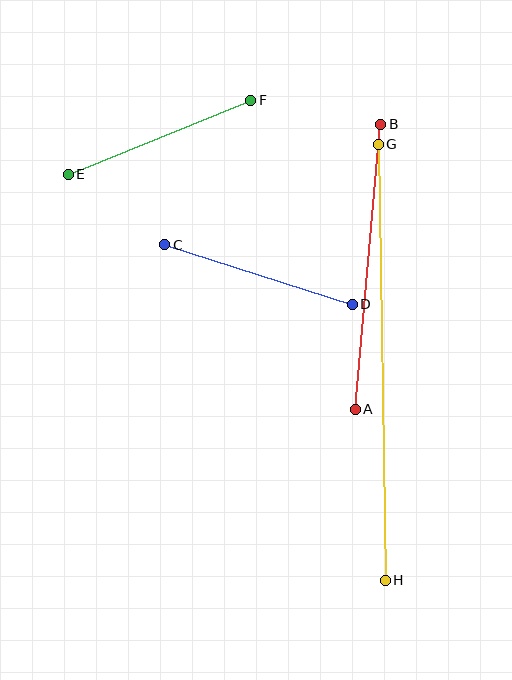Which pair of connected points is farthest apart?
Points G and H are farthest apart.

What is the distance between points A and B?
The distance is approximately 286 pixels.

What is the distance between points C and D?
The distance is approximately 197 pixels.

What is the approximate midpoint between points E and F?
The midpoint is at approximately (160, 137) pixels.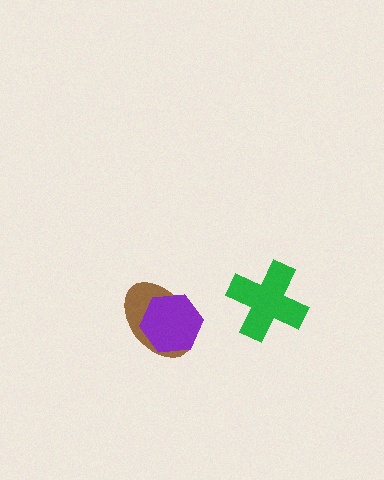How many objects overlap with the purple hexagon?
1 object overlaps with the purple hexagon.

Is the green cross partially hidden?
No, no other shape covers it.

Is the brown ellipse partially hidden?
Yes, it is partially covered by another shape.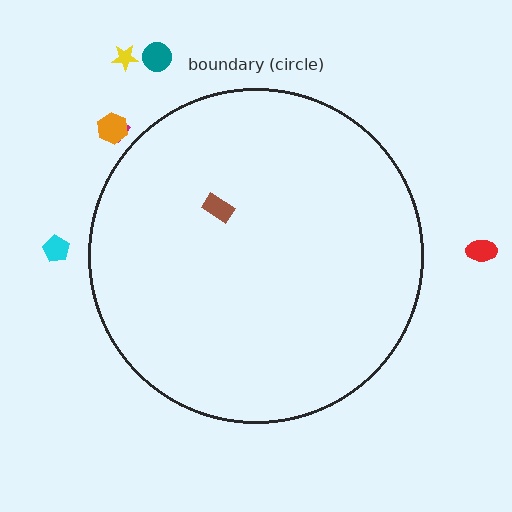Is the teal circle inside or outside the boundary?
Outside.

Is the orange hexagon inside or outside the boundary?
Outside.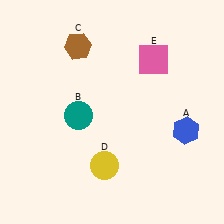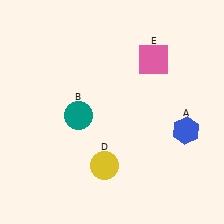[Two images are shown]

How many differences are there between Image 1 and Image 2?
There is 1 difference between the two images.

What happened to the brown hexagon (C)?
The brown hexagon (C) was removed in Image 2. It was in the top-left area of Image 1.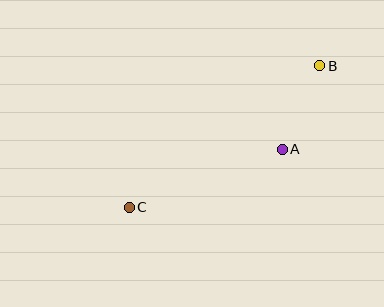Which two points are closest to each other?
Points A and B are closest to each other.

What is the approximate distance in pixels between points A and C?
The distance between A and C is approximately 164 pixels.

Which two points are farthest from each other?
Points B and C are farthest from each other.